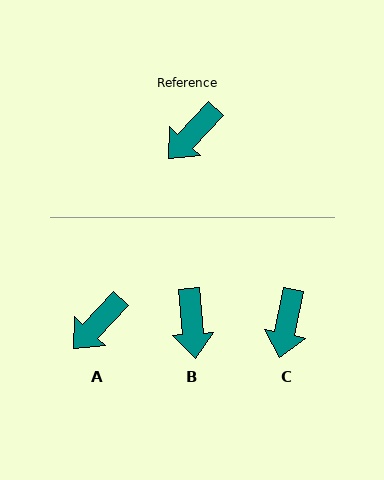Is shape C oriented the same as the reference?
No, it is off by about 32 degrees.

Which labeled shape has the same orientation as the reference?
A.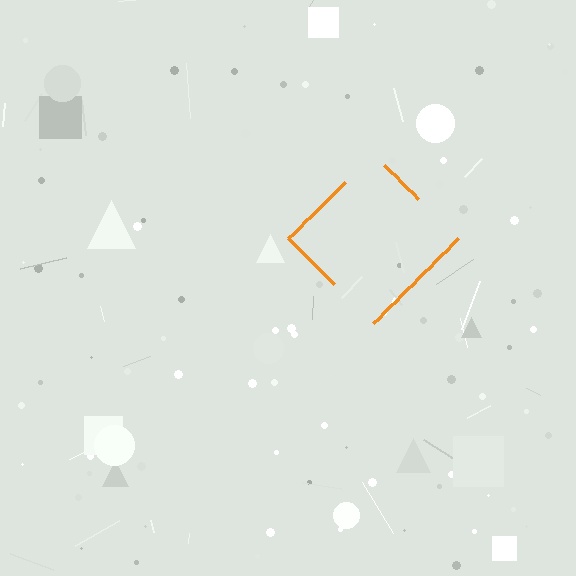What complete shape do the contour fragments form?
The contour fragments form a diamond.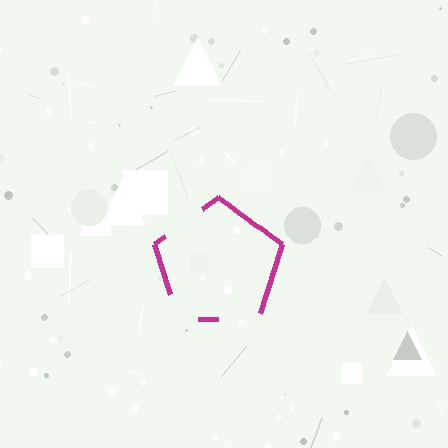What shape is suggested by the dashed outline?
The dashed outline suggests a pentagon.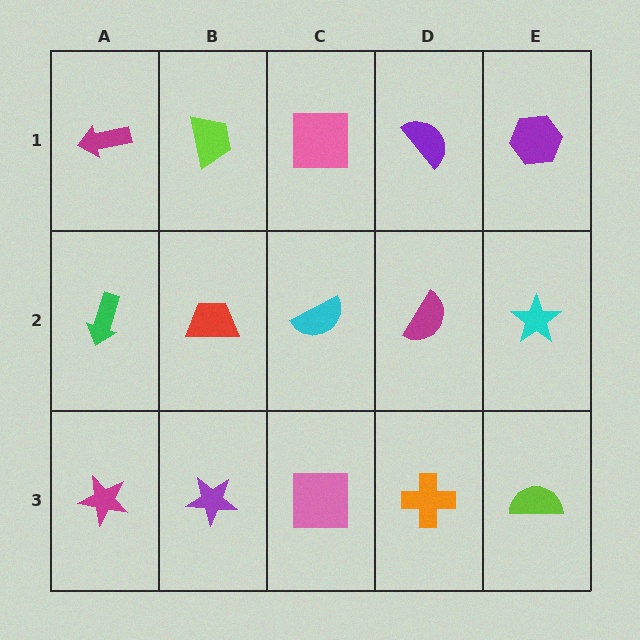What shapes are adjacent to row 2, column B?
A lime trapezoid (row 1, column B), a purple star (row 3, column B), a green arrow (row 2, column A), a cyan semicircle (row 2, column C).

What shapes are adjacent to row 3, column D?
A magenta semicircle (row 2, column D), a pink square (row 3, column C), a lime semicircle (row 3, column E).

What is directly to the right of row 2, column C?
A magenta semicircle.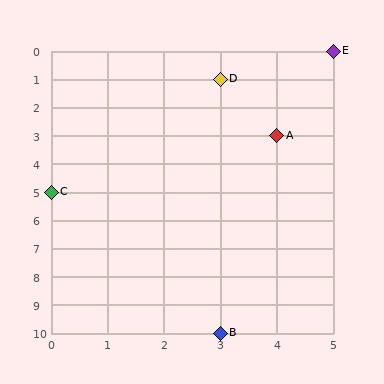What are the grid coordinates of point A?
Point A is at grid coordinates (4, 3).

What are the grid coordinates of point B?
Point B is at grid coordinates (3, 10).